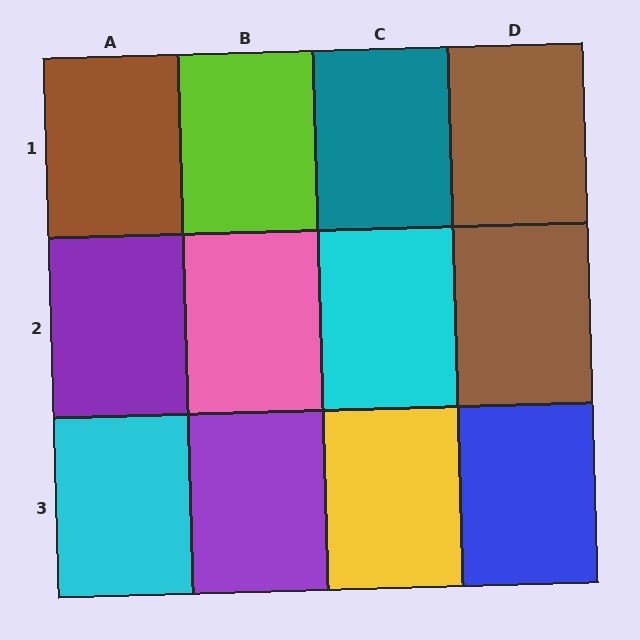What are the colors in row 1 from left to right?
Brown, lime, teal, brown.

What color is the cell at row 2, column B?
Pink.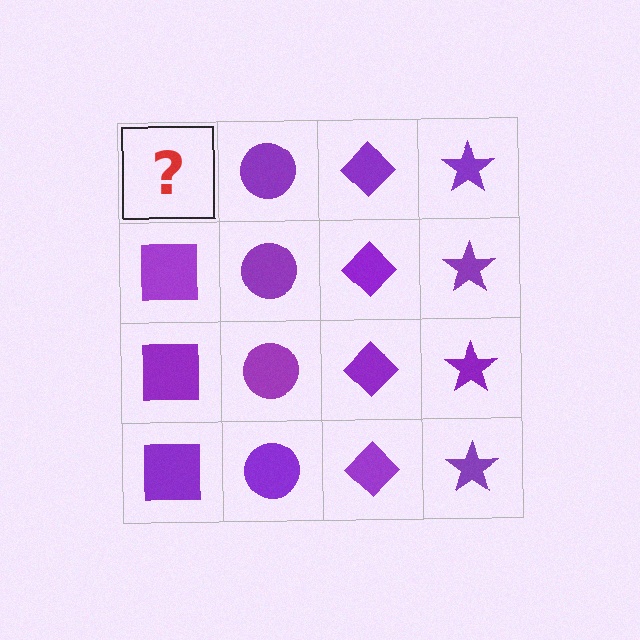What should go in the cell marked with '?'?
The missing cell should contain a purple square.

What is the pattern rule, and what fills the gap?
The rule is that each column has a consistent shape. The gap should be filled with a purple square.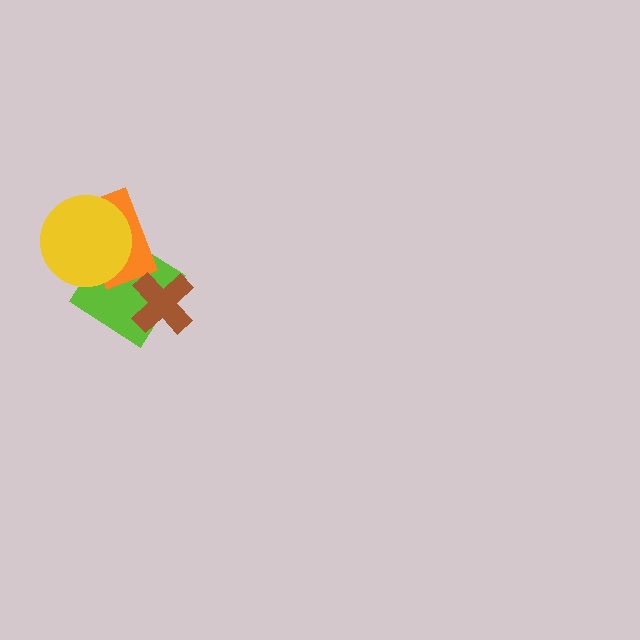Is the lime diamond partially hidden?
Yes, it is partially covered by another shape.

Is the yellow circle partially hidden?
No, no other shape covers it.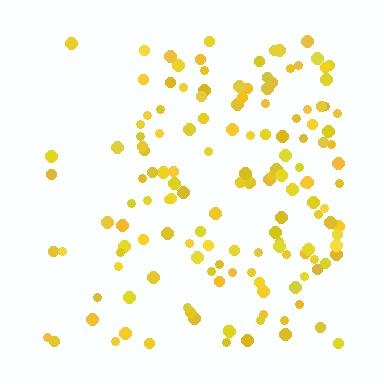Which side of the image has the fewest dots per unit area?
The left.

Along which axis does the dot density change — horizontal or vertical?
Horizontal.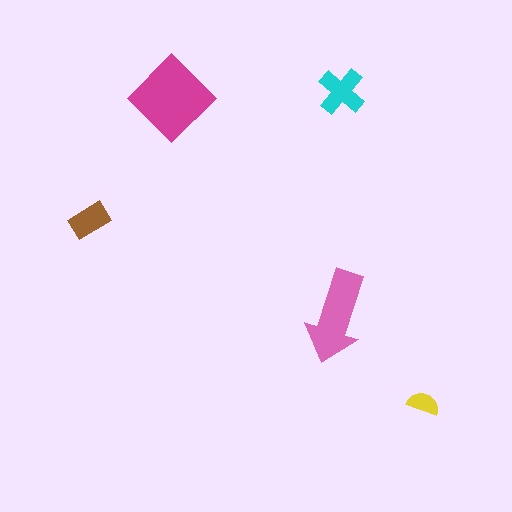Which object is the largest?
The magenta diamond.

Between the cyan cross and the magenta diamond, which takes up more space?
The magenta diamond.